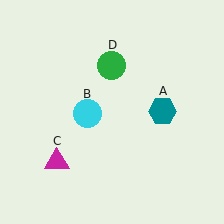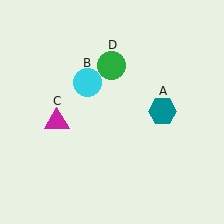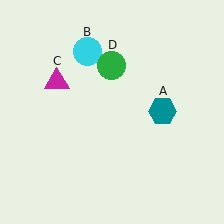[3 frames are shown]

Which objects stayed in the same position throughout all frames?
Teal hexagon (object A) and green circle (object D) remained stationary.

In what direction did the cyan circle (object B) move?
The cyan circle (object B) moved up.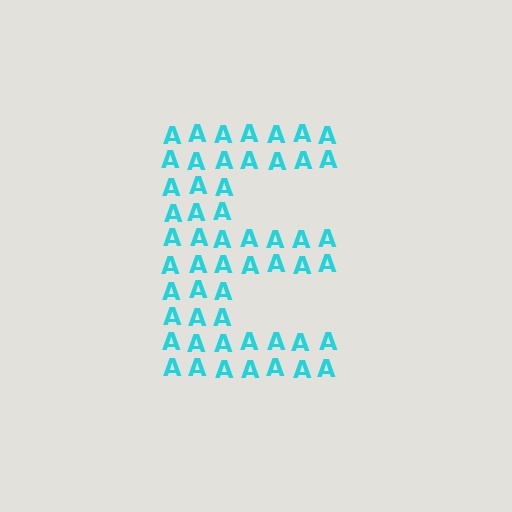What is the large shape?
The large shape is the letter E.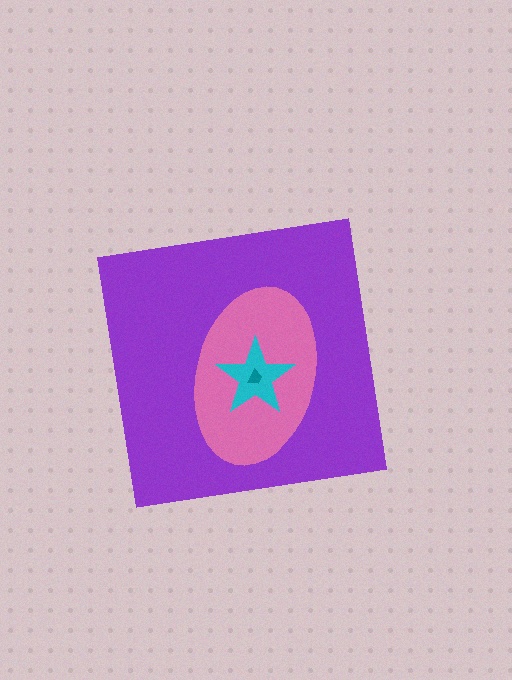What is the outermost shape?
The purple square.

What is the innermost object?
The teal trapezoid.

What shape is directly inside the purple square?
The pink ellipse.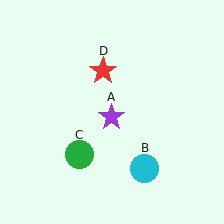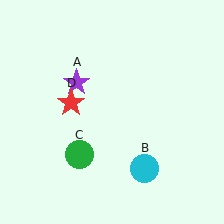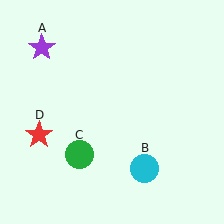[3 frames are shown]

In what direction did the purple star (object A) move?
The purple star (object A) moved up and to the left.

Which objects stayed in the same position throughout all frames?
Cyan circle (object B) and green circle (object C) remained stationary.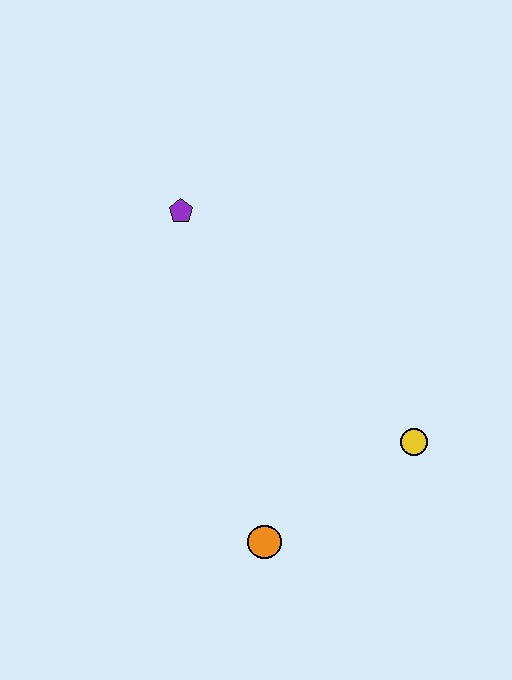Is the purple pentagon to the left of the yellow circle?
Yes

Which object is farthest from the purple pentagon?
The orange circle is farthest from the purple pentagon.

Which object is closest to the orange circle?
The yellow circle is closest to the orange circle.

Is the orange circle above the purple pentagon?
No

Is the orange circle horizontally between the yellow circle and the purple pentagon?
Yes